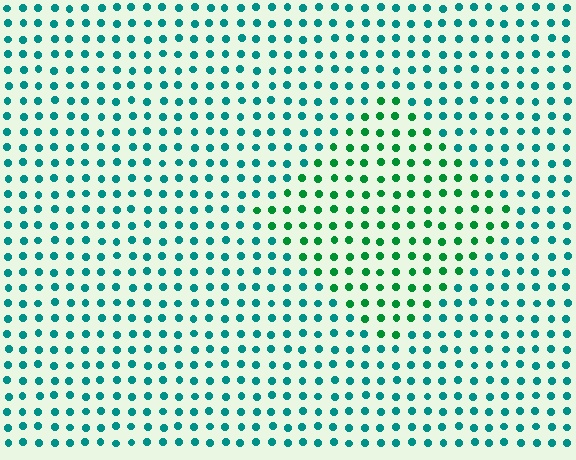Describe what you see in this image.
The image is filled with small teal elements in a uniform arrangement. A diamond-shaped region is visible where the elements are tinted to a slightly different hue, forming a subtle color boundary.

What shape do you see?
I see a diamond.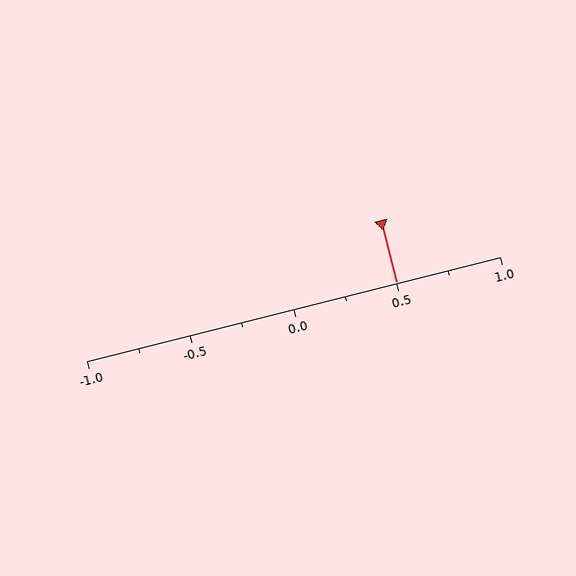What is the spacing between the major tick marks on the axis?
The major ticks are spaced 0.5 apart.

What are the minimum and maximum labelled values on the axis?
The axis runs from -1.0 to 1.0.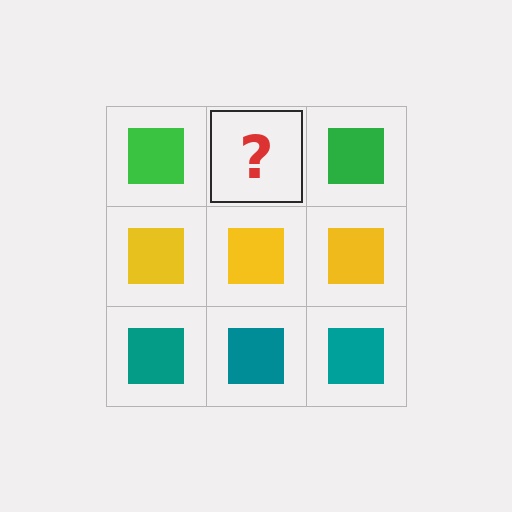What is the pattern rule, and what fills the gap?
The rule is that each row has a consistent color. The gap should be filled with a green square.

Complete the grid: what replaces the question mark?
The question mark should be replaced with a green square.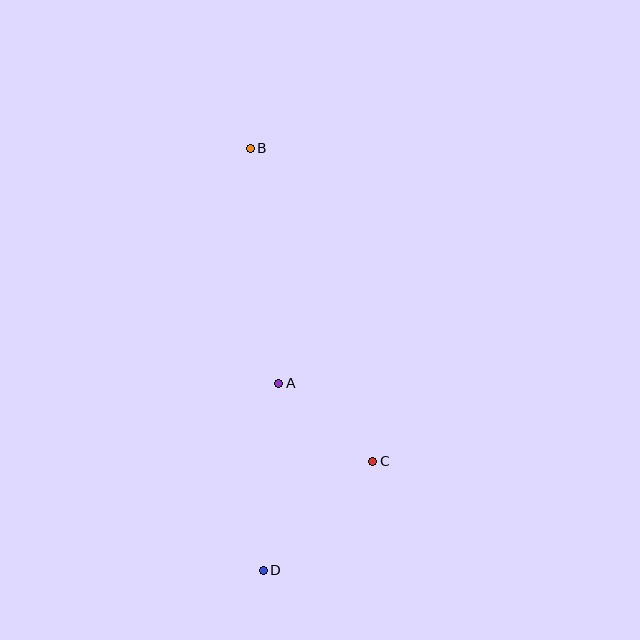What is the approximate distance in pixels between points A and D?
The distance between A and D is approximately 188 pixels.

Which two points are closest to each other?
Points A and C are closest to each other.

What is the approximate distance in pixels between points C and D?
The distance between C and D is approximately 155 pixels.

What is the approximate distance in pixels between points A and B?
The distance between A and B is approximately 237 pixels.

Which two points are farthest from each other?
Points B and D are farthest from each other.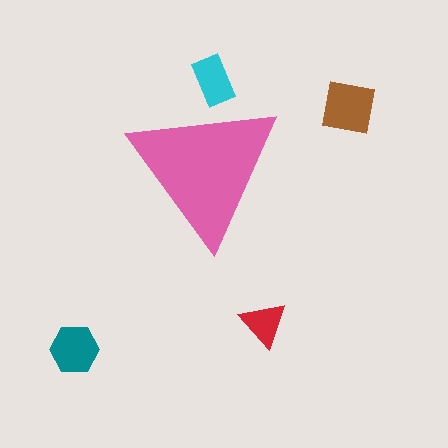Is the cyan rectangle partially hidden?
Yes, the cyan rectangle is partially hidden behind the pink triangle.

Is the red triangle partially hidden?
No, the red triangle is fully visible.